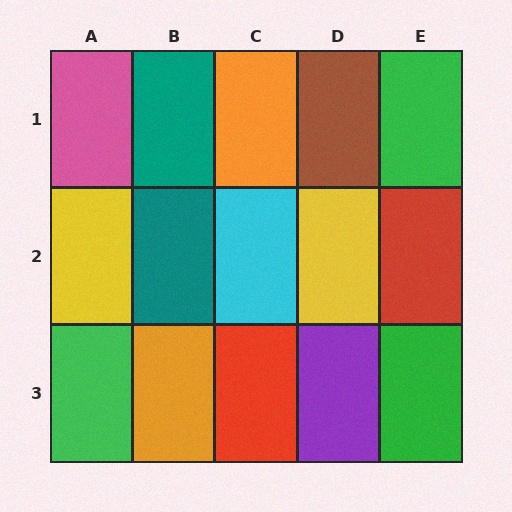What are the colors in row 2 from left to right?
Yellow, teal, cyan, yellow, red.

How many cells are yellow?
2 cells are yellow.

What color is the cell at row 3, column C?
Red.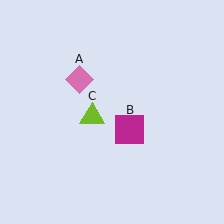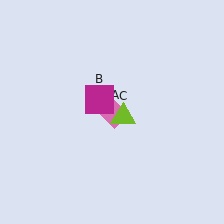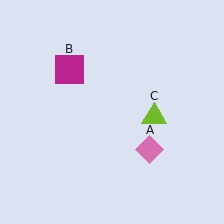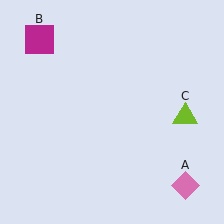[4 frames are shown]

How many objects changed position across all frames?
3 objects changed position: pink diamond (object A), magenta square (object B), lime triangle (object C).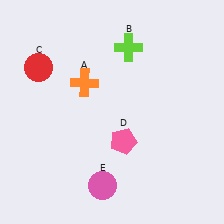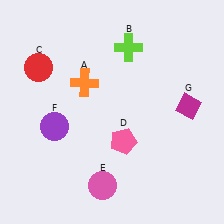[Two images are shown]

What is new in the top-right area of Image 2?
A magenta diamond (G) was added in the top-right area of Image 2.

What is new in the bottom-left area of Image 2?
A purple circle (F) was added in the bottom-left area of Image 2.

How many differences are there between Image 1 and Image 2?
There are 2 differences between the two images.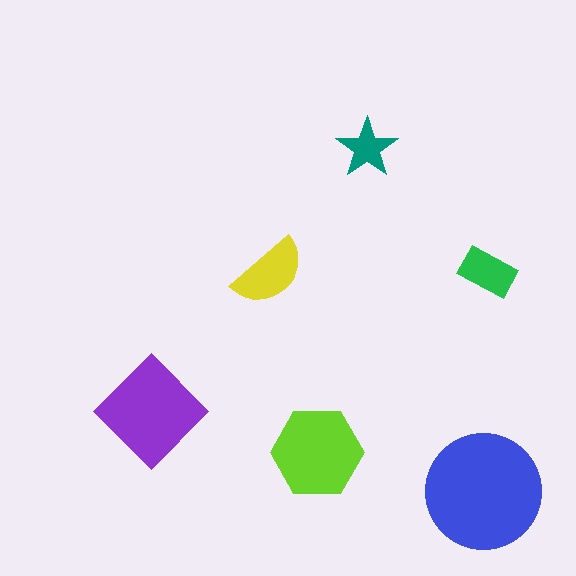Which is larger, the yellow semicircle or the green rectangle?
The yellow semicircle.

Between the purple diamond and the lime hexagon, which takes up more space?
The purple diamond.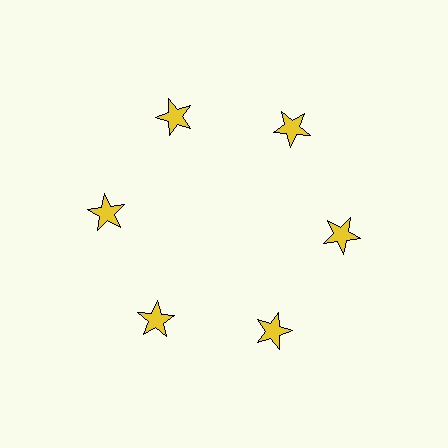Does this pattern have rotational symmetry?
Yes, this pattern has 6-fold rotational symmetry. It looks the same after rotating 60 degrees around the center.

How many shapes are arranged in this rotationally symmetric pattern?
There are 6 shapes, arranged in 6 groups of 1.